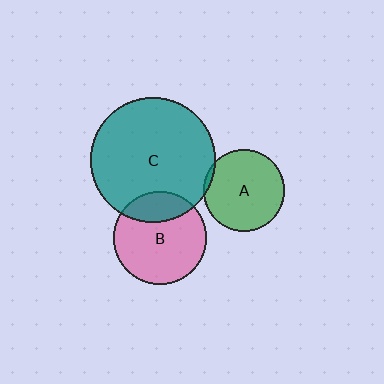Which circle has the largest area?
Circle C (teal).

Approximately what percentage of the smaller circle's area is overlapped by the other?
Approximately 25%.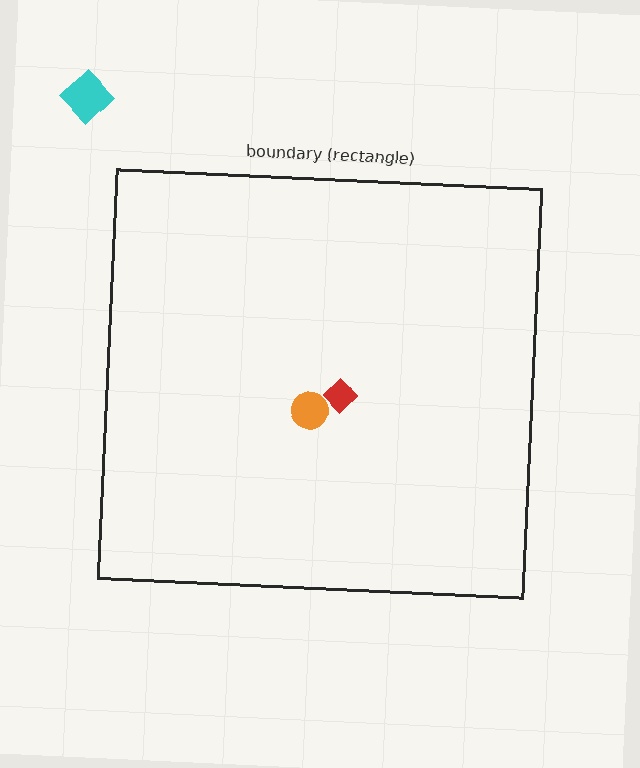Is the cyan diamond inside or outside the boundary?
Outside.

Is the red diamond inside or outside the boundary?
Inside.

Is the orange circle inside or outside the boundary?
Inside.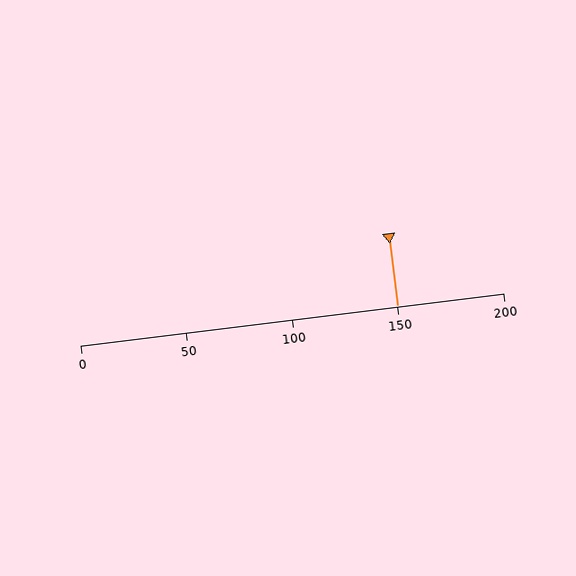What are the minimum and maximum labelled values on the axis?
The axis runs from 0 to 200.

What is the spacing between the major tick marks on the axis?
The major ticks are spaced 50 apart.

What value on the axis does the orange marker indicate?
The marker indicates approximately 150.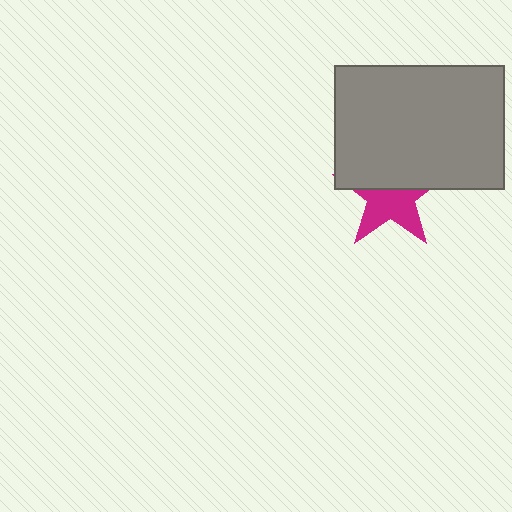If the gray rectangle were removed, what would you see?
You would see the complete magenta star.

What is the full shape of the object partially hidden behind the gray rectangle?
The partially hidden object is a magenta star.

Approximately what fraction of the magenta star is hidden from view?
Roughly 48% of the magenta star is hidden behind the gray rectangle.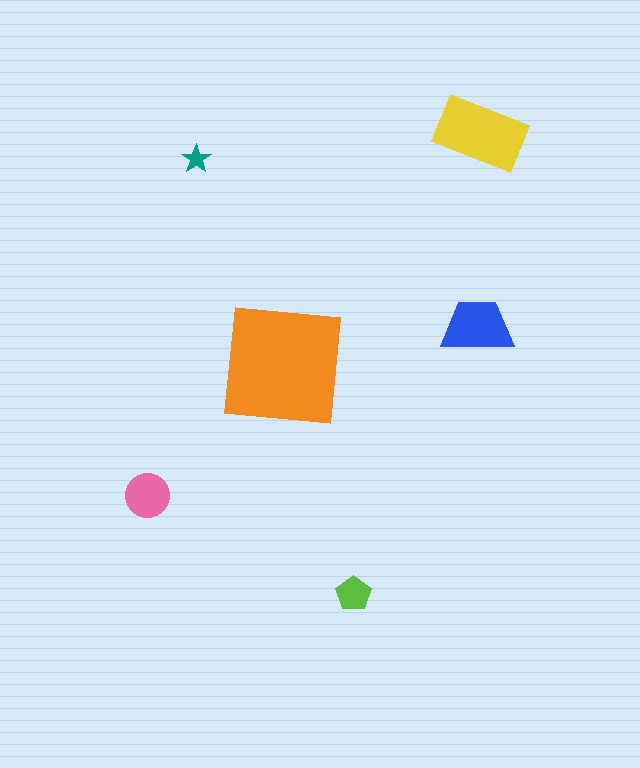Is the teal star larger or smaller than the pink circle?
Smaller.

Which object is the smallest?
The teal star.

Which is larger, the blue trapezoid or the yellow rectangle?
The yellow rectangle.